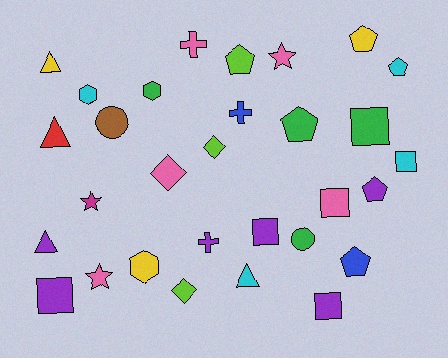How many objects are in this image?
There are 30 objects.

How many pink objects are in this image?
There are 5 pink objects.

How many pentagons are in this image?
There are 6 pentagons.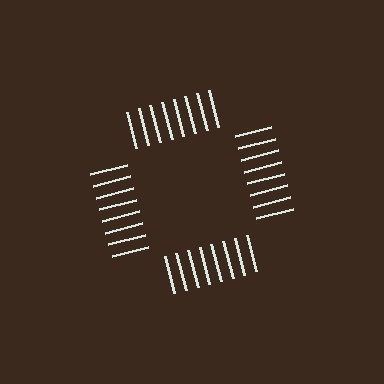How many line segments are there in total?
32 — 8 along each of the 4 edges.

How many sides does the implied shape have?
4 sides — the line-ends trace a square.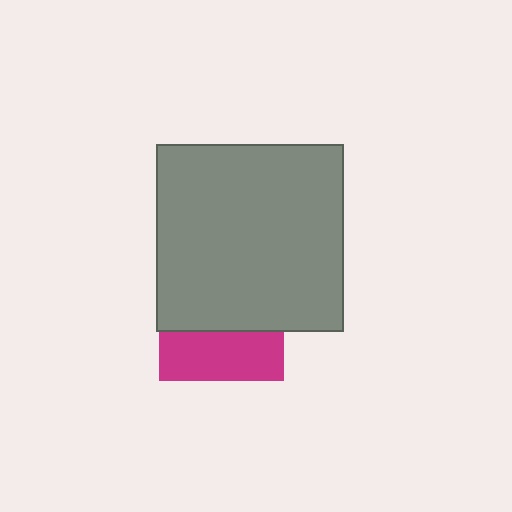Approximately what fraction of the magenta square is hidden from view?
Roughly 60% of the magenta square is hidden behind the gray square.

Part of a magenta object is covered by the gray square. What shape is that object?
It is a square.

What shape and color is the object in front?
The object in front is a gray square.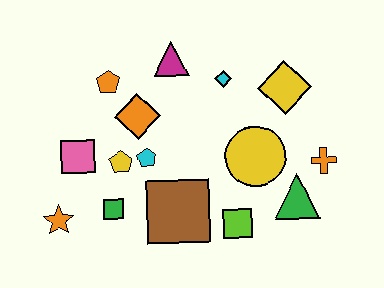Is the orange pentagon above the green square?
Yes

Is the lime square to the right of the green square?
Yes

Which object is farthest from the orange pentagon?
The orange cross is farthest from the orange pentagon.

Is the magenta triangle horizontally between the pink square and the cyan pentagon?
No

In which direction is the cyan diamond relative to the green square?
The cyan diamond is above the green square.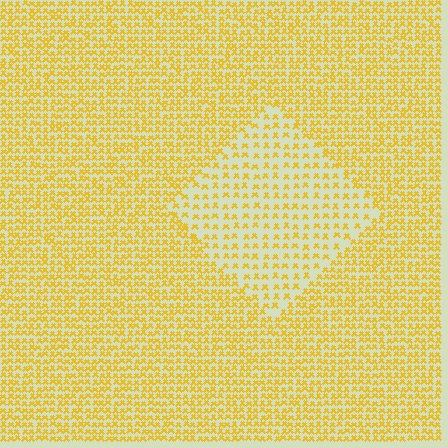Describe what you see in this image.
The image contains small yellow elements arranged at two different densities. A diamond-shaped region is visible where the elements are less densely packed than the surrounding area.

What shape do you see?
I see a diamond.